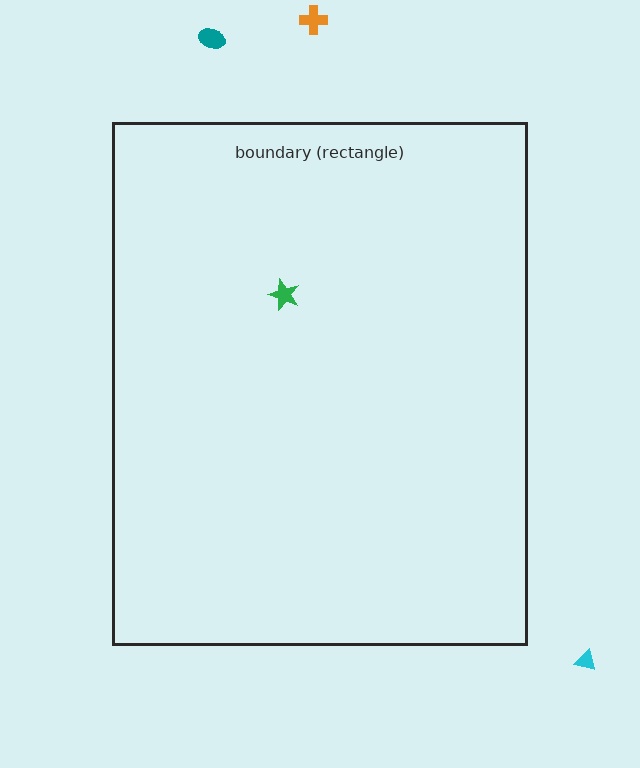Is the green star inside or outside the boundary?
Inside.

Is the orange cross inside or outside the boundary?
Outside.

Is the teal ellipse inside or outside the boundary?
Outside.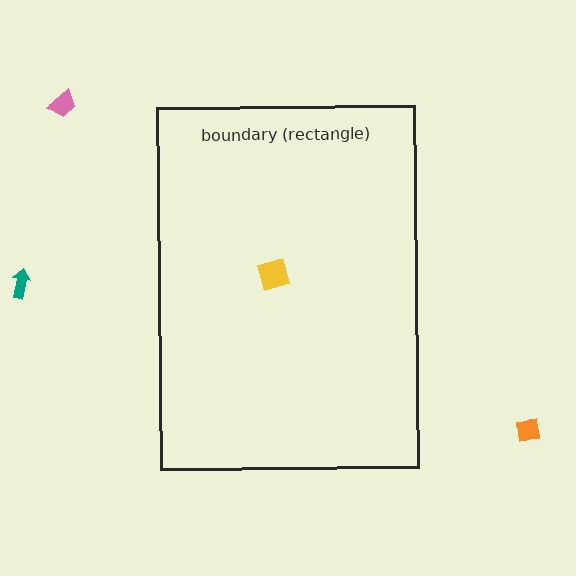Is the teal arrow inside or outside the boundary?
Outside.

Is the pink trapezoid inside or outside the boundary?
Outside.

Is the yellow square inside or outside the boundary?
Inside.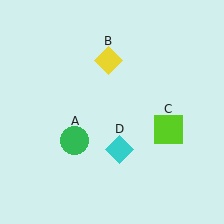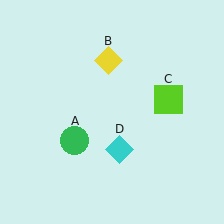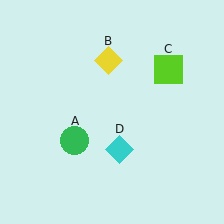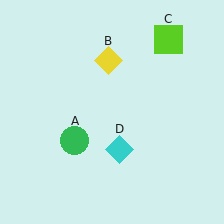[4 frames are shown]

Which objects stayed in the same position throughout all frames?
Green circle (object A) and yellow diamond (object B) and cyan diamond (object D) remained stationary.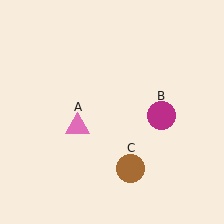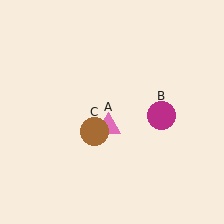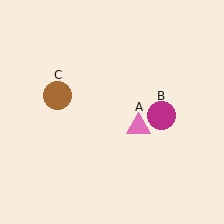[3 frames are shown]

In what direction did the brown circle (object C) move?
The brown circle (object C) moved up and to the left.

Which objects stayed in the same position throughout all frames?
Magenta circle (object B) remained stationary.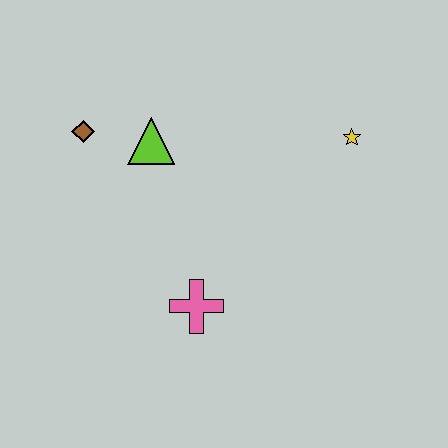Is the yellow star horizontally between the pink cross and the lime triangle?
No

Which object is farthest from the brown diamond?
The yellow star is farthest from the brown diamond.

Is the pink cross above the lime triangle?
No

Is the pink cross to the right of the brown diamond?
Yes